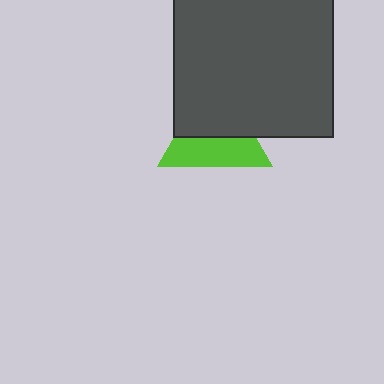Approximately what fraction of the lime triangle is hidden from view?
Roughly 49% of the lime triangle is hidden behind the dark gray square.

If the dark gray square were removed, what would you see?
You would see the complete lime triangle.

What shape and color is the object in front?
The object in front is a dark gray square.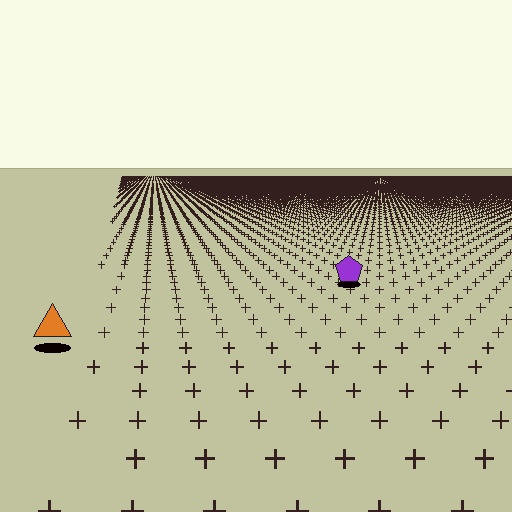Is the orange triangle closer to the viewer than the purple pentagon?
Yes. The orange triangle is closer — you can tell from the texture gradient: the ground texture is coarser near it.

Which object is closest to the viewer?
The orange triangle is closest. The texture marks near it are larger and more spread out.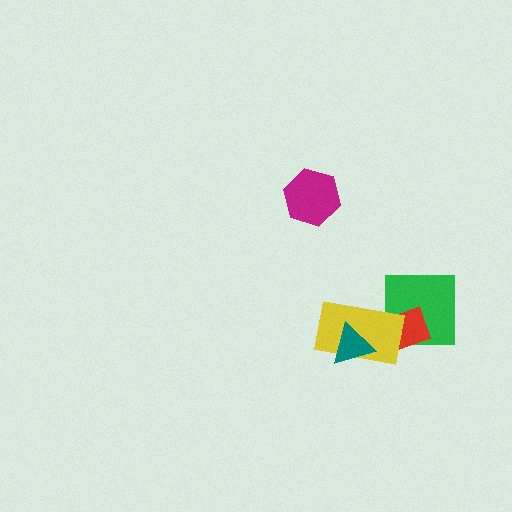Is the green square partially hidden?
Yes, it is partially covered by another shape.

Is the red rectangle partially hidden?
Yes, it is partially covered by another shape.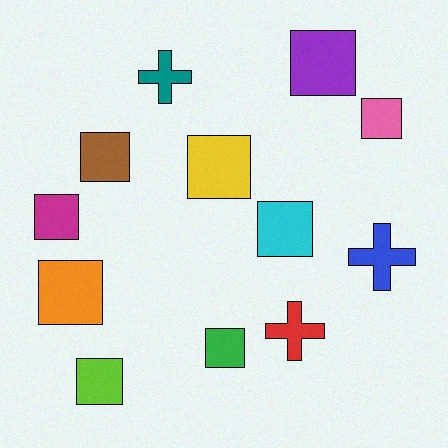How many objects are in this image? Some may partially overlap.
There are 12 objects.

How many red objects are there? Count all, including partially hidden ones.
There is 1 red object.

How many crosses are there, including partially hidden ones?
There are 3 crosses.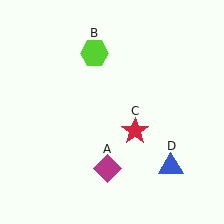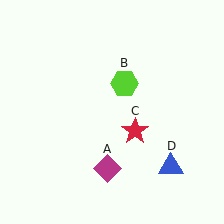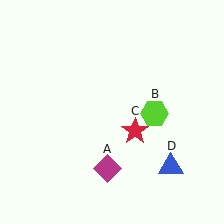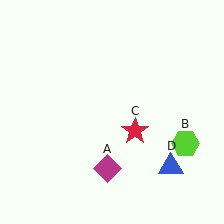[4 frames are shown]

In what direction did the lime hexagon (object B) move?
The lime hexagon (object B) moved down and to the right.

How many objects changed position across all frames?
1 object changed position: lime hexagon (object B).